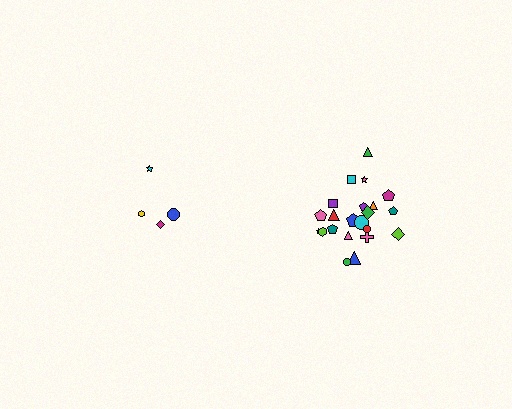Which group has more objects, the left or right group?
The right group.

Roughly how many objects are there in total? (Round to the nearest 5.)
Roughly 25 objects in total.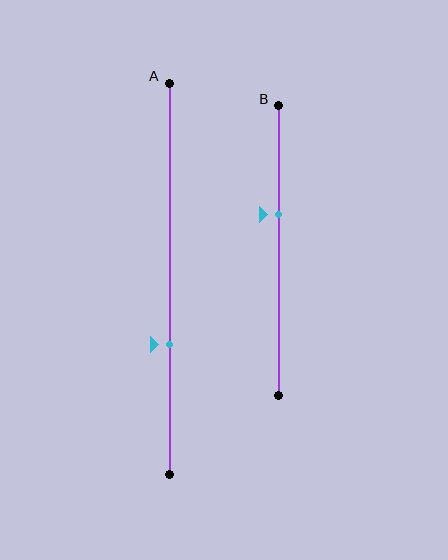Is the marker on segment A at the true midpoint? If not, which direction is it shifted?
No, the marker on segment A is shifted downward by about 17% of the segment length.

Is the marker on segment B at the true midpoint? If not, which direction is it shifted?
No, the marker on segment B is shifted upward by about 13% of the segment length.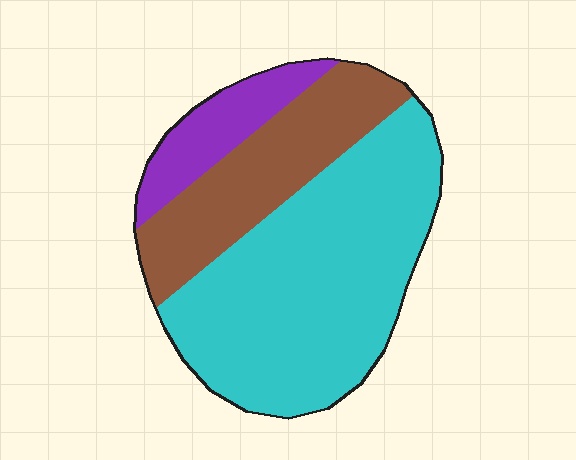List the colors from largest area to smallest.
From largest to smallest: cyan, brown, purple.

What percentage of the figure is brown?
Brown covers about 25% of the figure.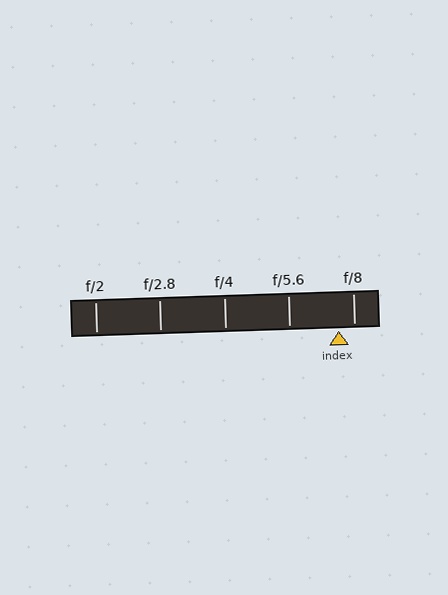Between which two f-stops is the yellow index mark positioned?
The index mark is between f/5.6 and f/8.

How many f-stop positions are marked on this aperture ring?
There are 5 f-stop positions marked.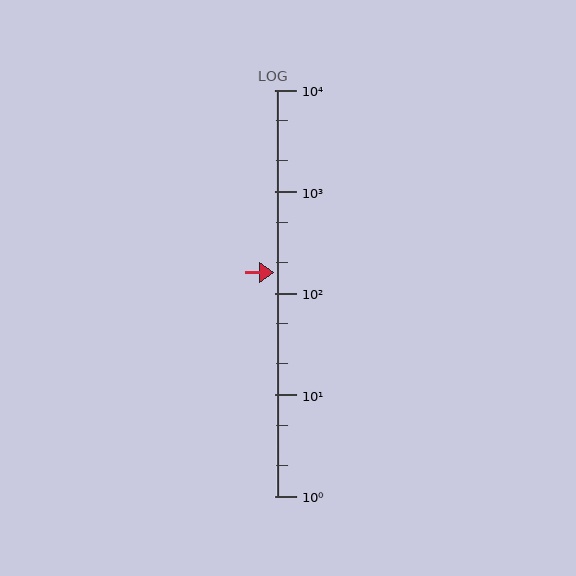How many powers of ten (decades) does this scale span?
The scale spans 4 decades, from 1 to 10000.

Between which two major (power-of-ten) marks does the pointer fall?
The pointer is between 100 and 1000.